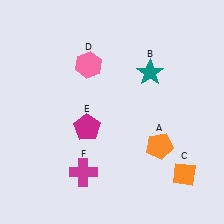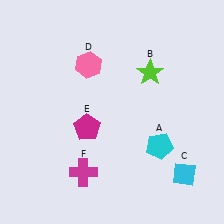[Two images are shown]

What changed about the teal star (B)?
In Image 1, B is teal. In Image 2, it changed to lime.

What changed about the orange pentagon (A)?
In Image 1, A is orange. In Image 2, it changed to cyan.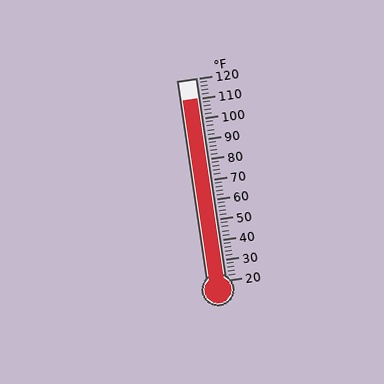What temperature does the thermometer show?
The thermometer shows approximately 110°F.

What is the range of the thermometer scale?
The thermometer scale ranges from 20°F to 120°F.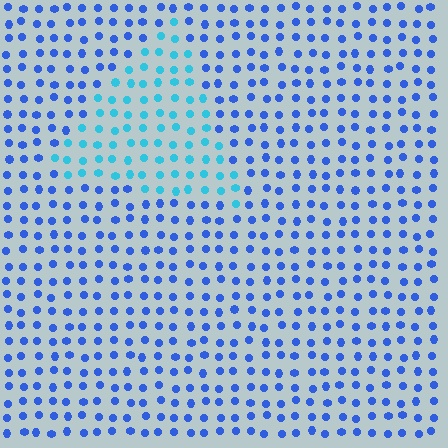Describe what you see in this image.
The image is filled with small blue elements in a uniform arrangement. A triangle-shaped region is visible where the elements are tinted to a slightly different hue, forming a subtle color boundary.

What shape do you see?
I see a triangle.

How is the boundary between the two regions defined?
The boundary is defined purely by a slight shift in hue (about 36 degrees). Spacing, size, and orientation are identical on both sides.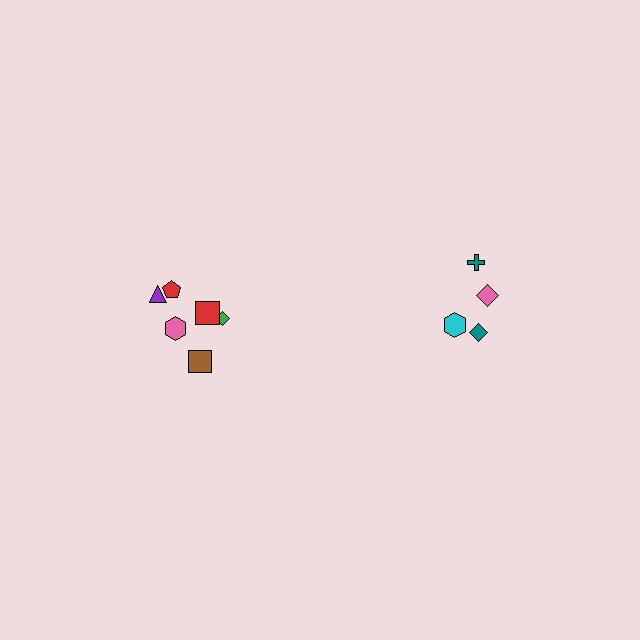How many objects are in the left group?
There are 6 objects.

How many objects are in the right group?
There are 4 objects.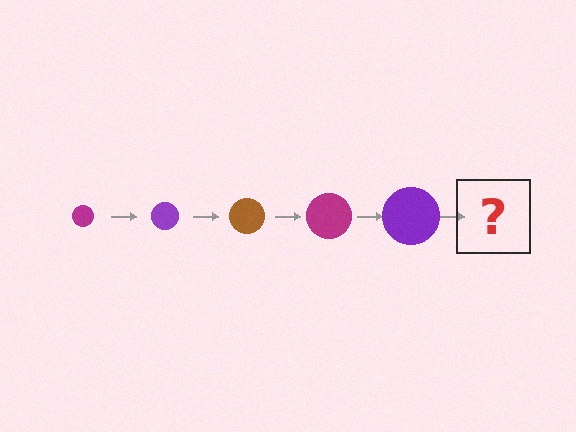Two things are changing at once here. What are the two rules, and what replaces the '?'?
The two rules are that the circle grows larger each step and the color cycles through magenta, purple, and brown. The '?' should be a brown circle, larger than the previous one.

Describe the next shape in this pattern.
It should be a brown circle, larger than the previous one.